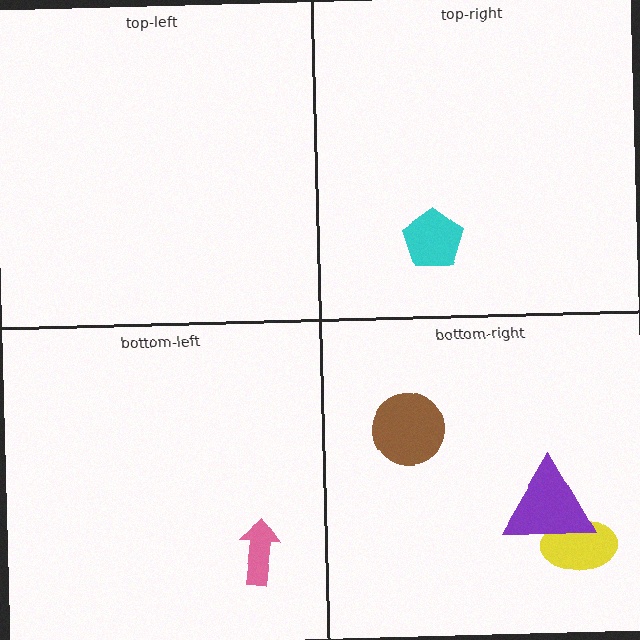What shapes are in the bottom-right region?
The yellow ellipse, the purple triangle, the brown circle.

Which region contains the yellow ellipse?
The bottom-right region.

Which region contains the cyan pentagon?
The top-right region.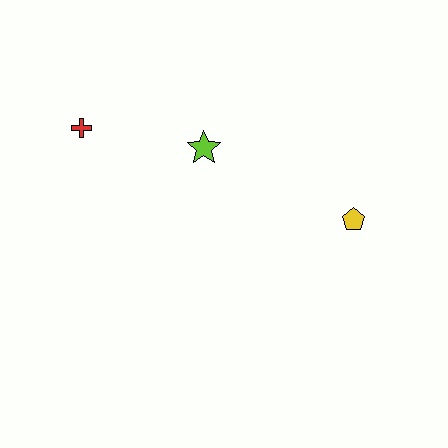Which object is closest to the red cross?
The lime star is closest to the red cross.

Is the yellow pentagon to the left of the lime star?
No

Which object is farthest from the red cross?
The yellow pentagon is farthest from the red cross.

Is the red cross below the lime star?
No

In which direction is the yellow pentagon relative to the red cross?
The yellow pentagon is to the right of the red cross.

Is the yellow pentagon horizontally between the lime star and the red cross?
No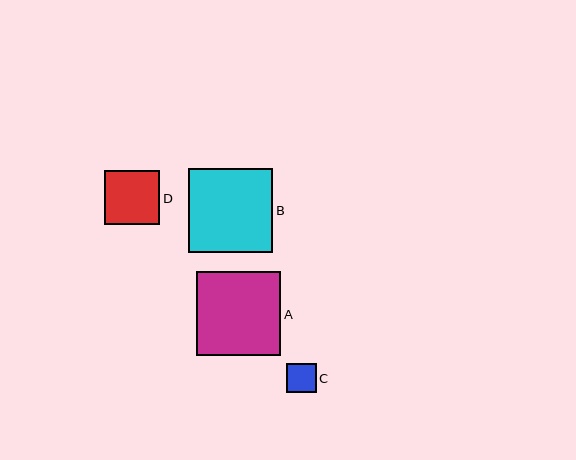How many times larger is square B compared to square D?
Square B is approximately 1.5 times the size of square D.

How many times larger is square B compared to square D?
Square B is approximately 1.5 times the size of square D.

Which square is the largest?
Square A is the largest with a size of approximately 85 pixels.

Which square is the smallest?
Square C is the smallest with a size of approximately 30 pixels.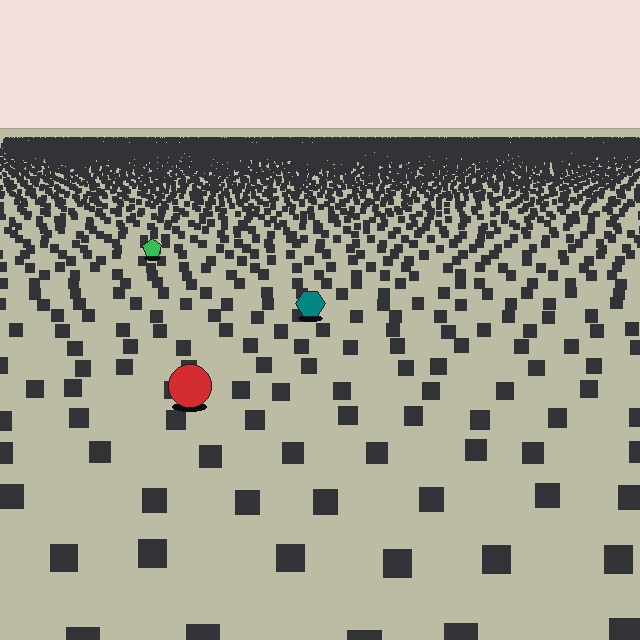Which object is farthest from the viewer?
The green pentagon is farthest from the viewer. It appears smaller and the ground texture around it is denser.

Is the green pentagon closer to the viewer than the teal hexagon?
No. The teal hexagon is closer — you can tell from the texture gradient: the ground texture is coarser near it.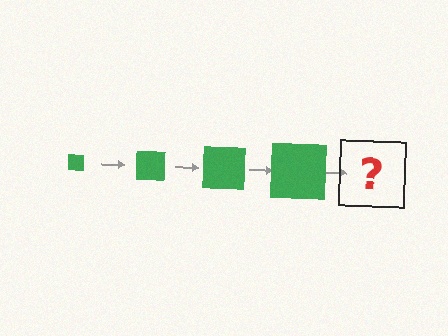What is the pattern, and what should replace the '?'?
The pattern is that the square gets progressively larger each step. The '?' should be a green square, larger than the previous one.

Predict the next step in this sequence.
The next step is a green square, larger than the previous one.